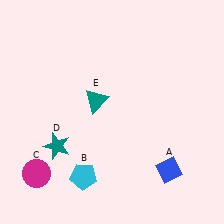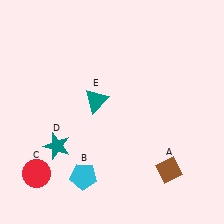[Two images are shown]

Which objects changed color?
A changed from blue to brown. C changed from magenta to red.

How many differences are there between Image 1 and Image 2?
There are 2 differences between the two images.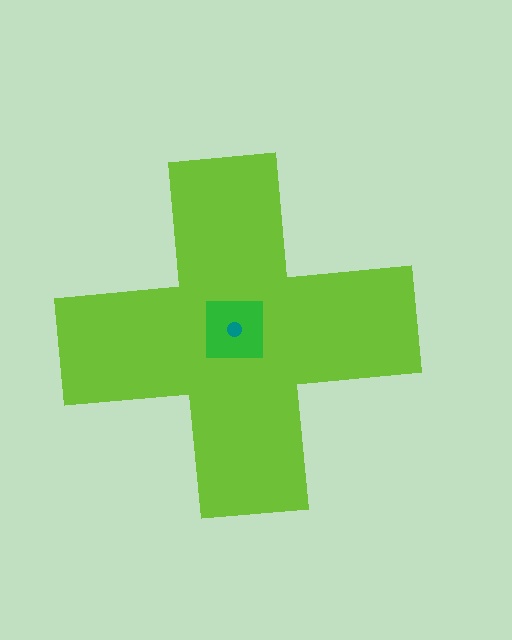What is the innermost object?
The teal circle.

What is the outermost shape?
The lime cross.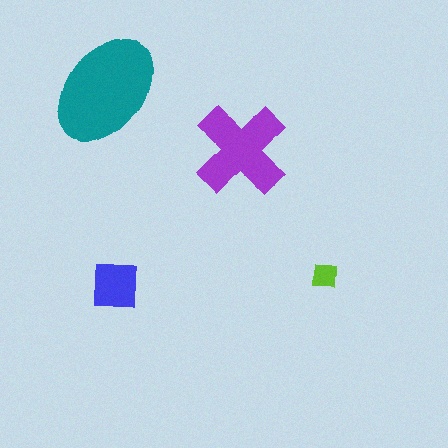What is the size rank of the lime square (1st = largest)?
4th.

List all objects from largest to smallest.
The teal ellipse, the purple cross, the blue square, the lime square.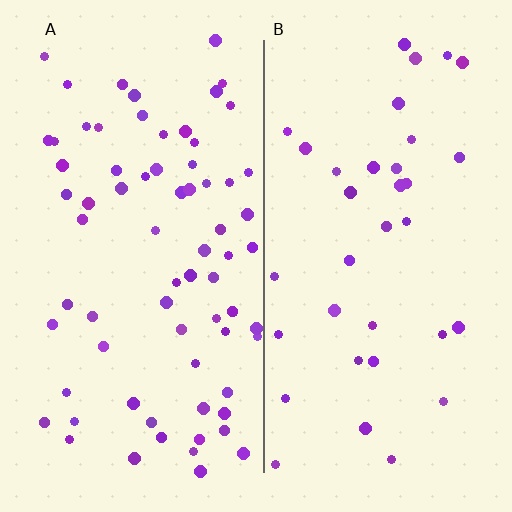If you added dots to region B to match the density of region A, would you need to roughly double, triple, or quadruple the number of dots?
Approximately double.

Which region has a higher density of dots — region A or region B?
A (the left).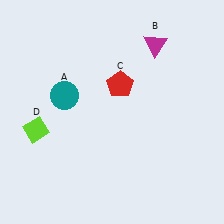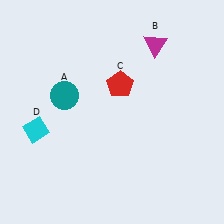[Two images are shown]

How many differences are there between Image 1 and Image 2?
There is 1 difference between the two images.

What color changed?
The diamond (D) changed from lime in Image 1 to cyan in Image 2.